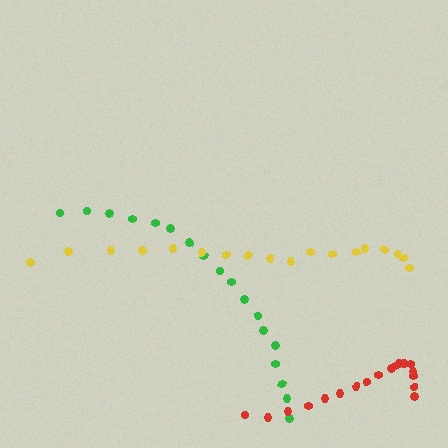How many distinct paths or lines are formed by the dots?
There are 3 distinct paths.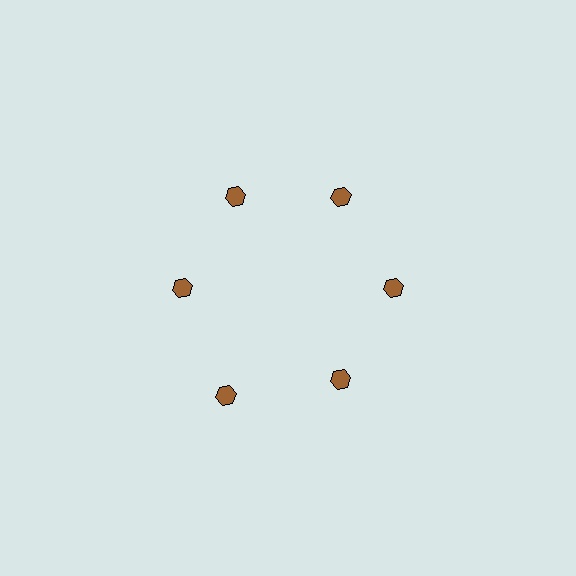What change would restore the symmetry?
The symmetry would be restored by moving it inward, back onto the ring so that all 6 hexagons sit at equal angles and equal distance from the center.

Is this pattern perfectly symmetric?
No. The 6 brown hexagons are arranged in a ring, but one element near the 7 o'clock position is pushed outward from the center, breaking the 6-fold rotational symmetry.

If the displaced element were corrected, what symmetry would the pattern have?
It would have 6-fold rotational symmetry — the pattern would map onto itself every 60 degrees.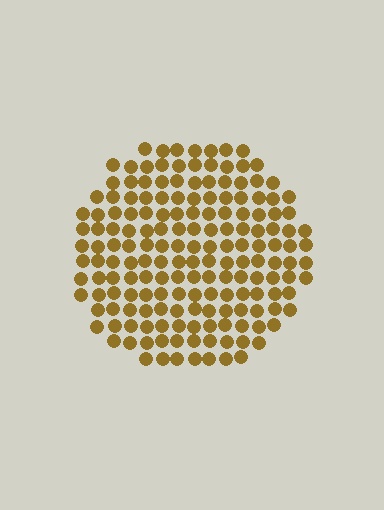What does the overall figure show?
The overall figure shows a circle.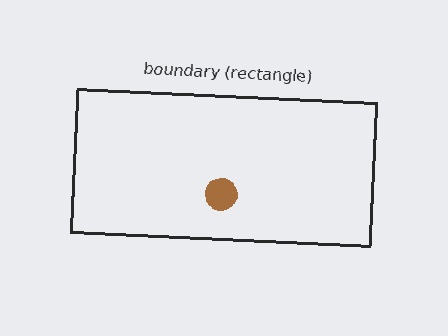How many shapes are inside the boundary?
1 inside, 0 outside.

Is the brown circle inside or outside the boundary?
Inside.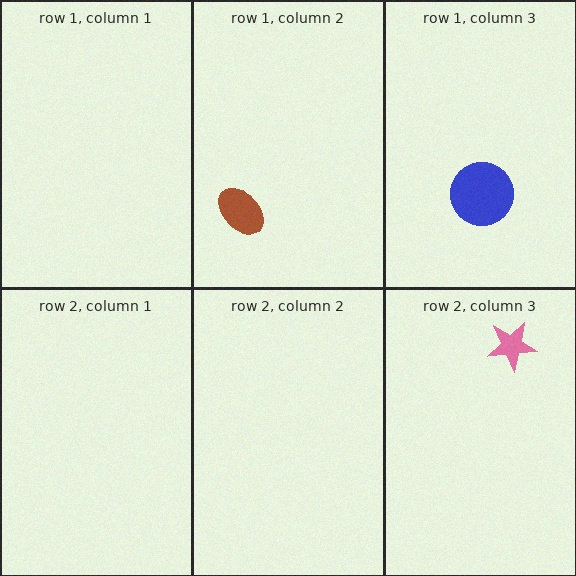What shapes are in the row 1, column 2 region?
The brown ellipse.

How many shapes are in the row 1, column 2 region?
1.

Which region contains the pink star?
The row 2, column 3 region.